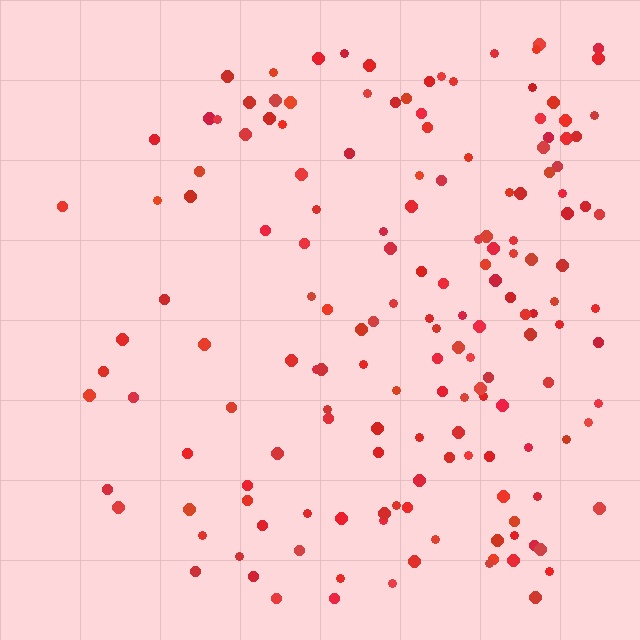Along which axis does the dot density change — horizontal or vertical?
Horizontal.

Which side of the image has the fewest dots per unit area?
The left.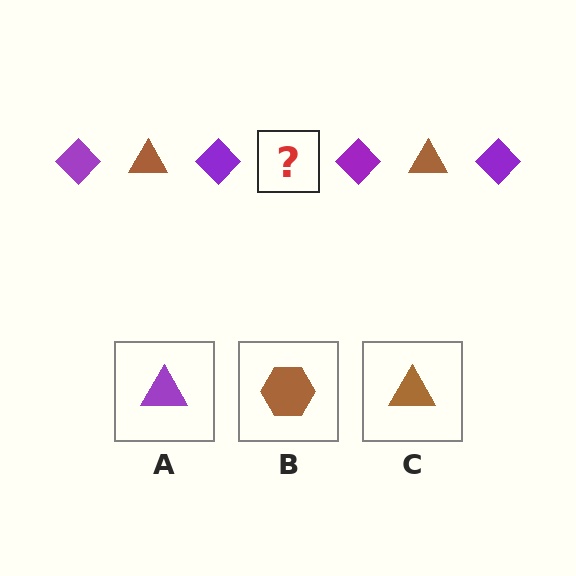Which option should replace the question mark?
Option C.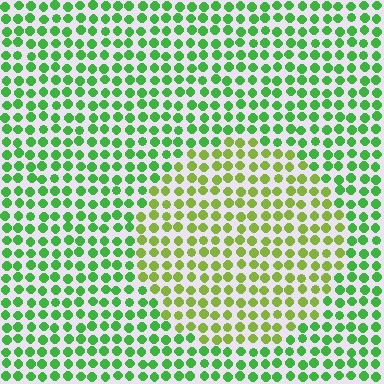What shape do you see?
I see a circle.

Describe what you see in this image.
The image is filled with small green elements in a uniform arrangement. A circle-shaped region is visible where the elements are tinted to a slightly different hue, forming a subtle color boundary.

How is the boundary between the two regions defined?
The boundary is defined purely by a slight shift in hue (about 36 degrees). Spacing, size, and orientation are identical on both sides.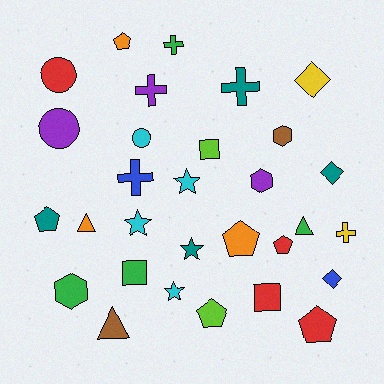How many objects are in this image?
There are 30 objects.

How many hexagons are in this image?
There are 3 hexagons.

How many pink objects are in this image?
There are no pink objects.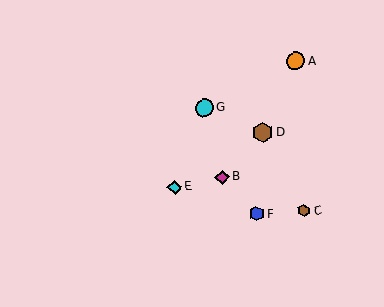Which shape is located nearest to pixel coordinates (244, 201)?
The blue hexagon (labeled F) at (257, 214) is nearest to that location.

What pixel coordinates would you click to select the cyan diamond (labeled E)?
Click at (174, 187) to select the cyan diamond E.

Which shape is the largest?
The brown hexagon (labeled D) is the largest.